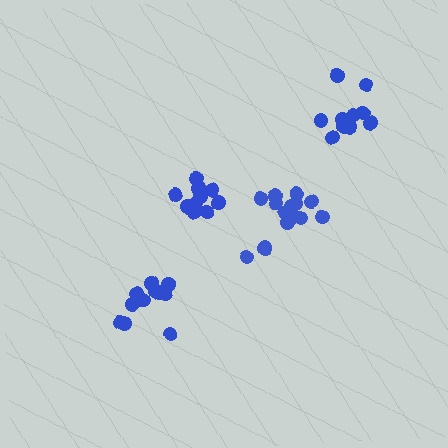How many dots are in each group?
Group 1: 12 dots, Group 2: 16 dots, Group 3: 10 dots, Group 4: 10 dots (48 total).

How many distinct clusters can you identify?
There are 4 distinct clusters.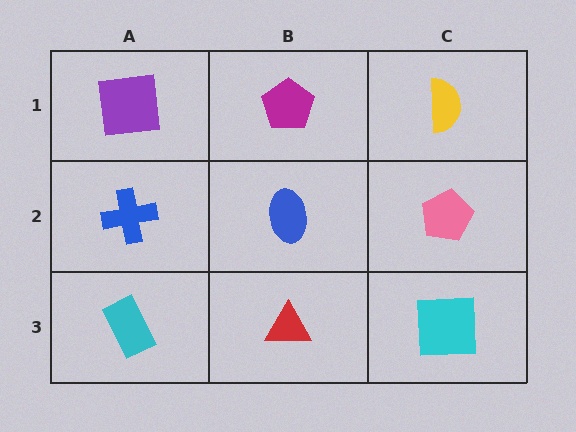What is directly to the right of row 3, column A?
A red triangle.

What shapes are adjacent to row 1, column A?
A blue cross (row 2, column A), a magenta pentagon (row 1, column B).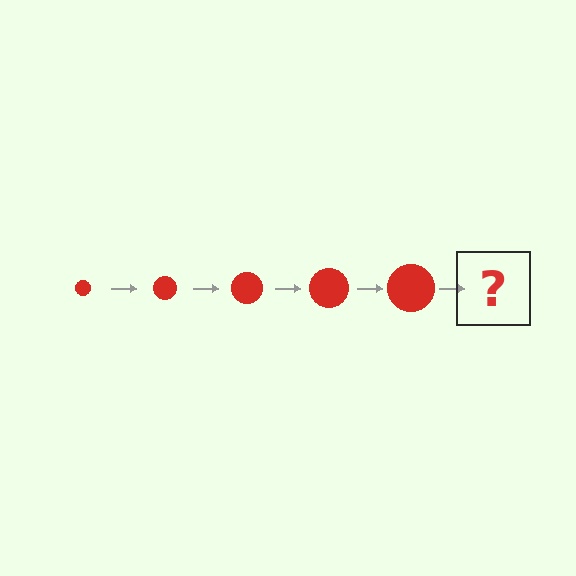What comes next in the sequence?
The next element should be a red circle, larger than the previous one.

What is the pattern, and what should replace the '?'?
The pattern is that the circle gets progressively larger each step. The '?' should be a red circle, larger than the previous one.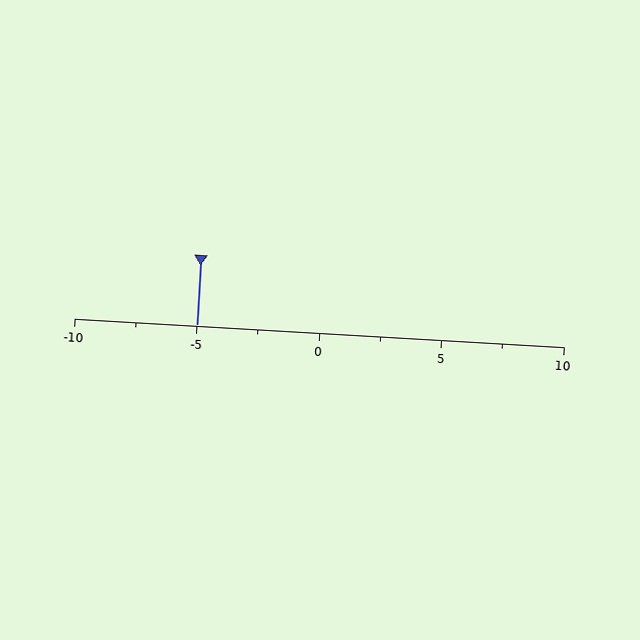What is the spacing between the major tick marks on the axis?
The major ticks are spaced 5 apart.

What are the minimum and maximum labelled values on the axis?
The axis runs from -10 to 10.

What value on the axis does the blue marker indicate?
The marker indicates approximately -5.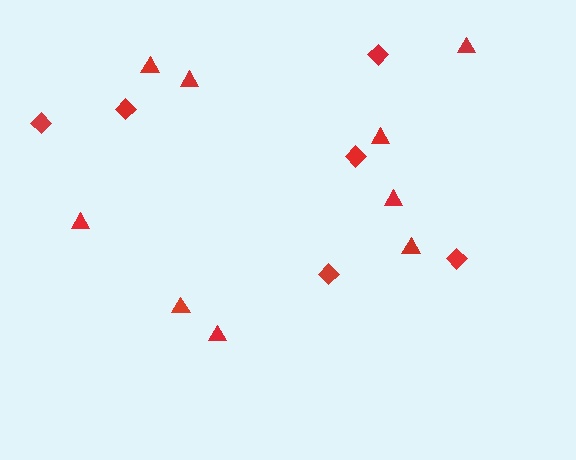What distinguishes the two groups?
There are 2 groups: one group of triangles (9) and one group of diamonds (6).